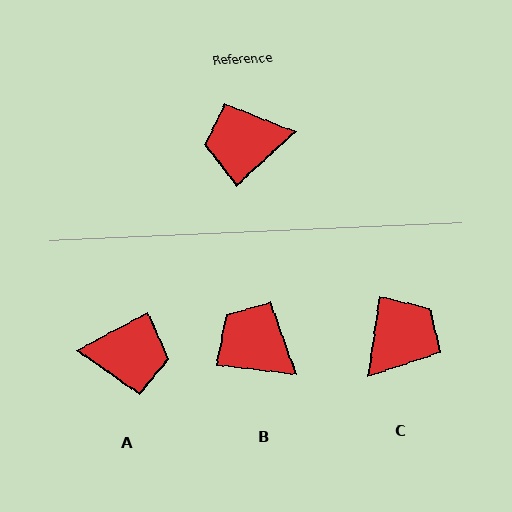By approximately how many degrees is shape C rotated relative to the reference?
Approximately 140 degrees clockwise.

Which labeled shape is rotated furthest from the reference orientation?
A, about 166 degrees away.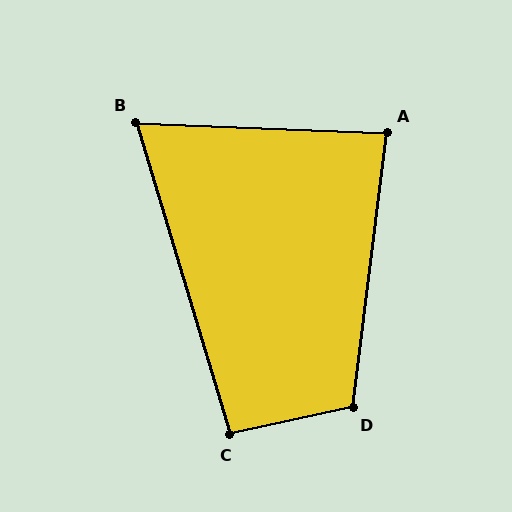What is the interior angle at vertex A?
Approximately 85 degrees (approximately right).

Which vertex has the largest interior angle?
D, at approximately 109 degrees.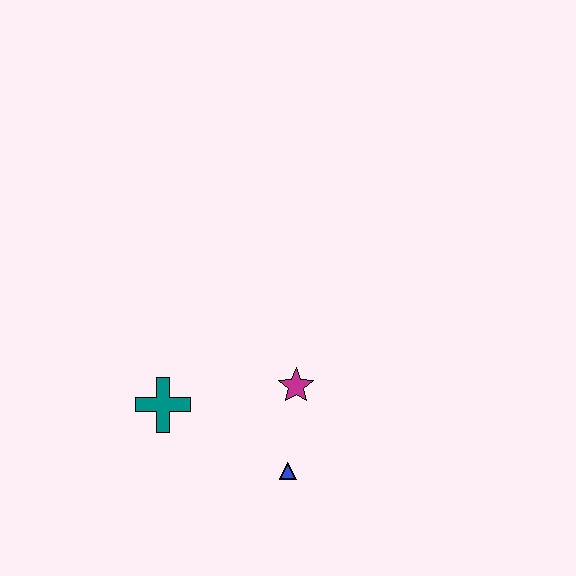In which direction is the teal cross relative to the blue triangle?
The teal cross is to the left of the blue triangle.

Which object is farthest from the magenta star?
The teal cross is farthest from the magenta star.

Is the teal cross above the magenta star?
No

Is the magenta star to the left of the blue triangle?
No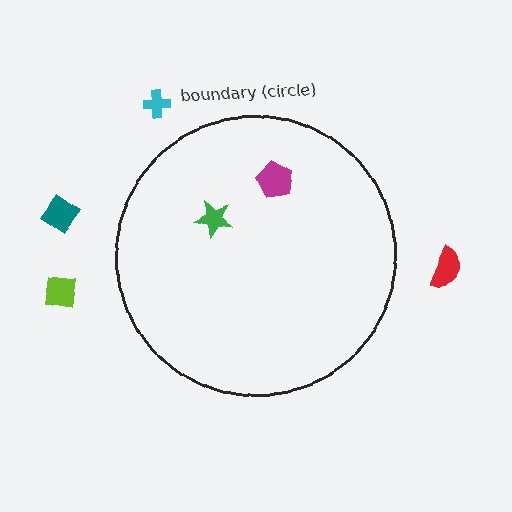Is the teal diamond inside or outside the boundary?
Outside.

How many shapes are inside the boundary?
2 inside, 4 outside.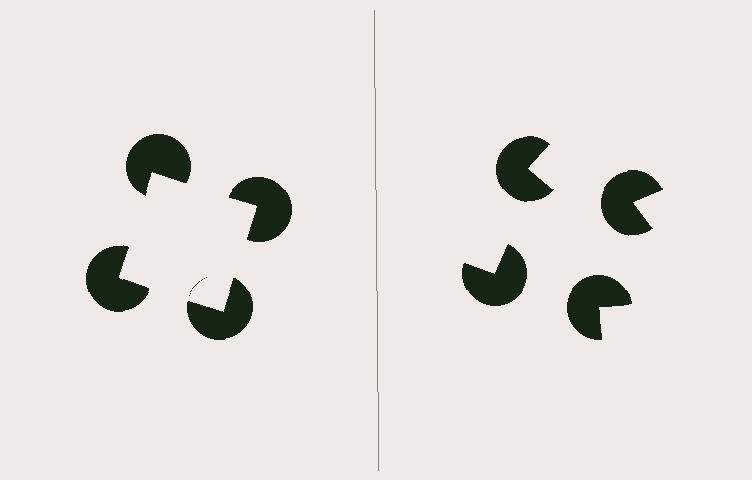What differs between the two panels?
The pac-man discs are positioned identically on both sides; only the wedge orientations differ. On the left they align to a square; on the right they are misaligned.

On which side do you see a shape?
An illusory square appears on the left side. On the right side the wedge cuts are rotated, so no coherent shape forms.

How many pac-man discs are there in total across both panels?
8 — 4 on each side.